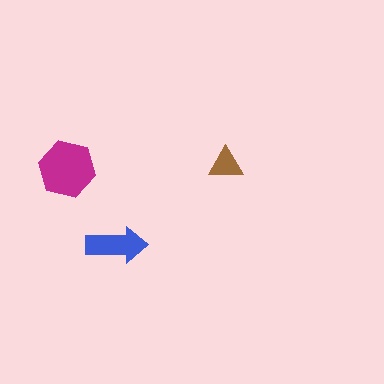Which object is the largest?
The magenta hexagon.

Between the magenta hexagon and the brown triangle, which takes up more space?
The magenta hexagon.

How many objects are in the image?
There are 3 objects in the image.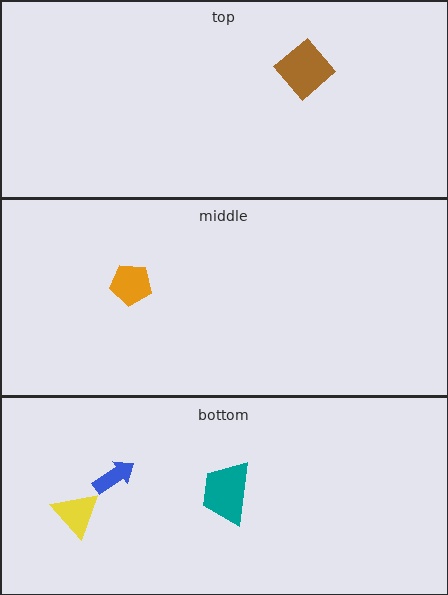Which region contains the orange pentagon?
The middle region.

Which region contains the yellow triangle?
The bottom region.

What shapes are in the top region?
The brown diamond.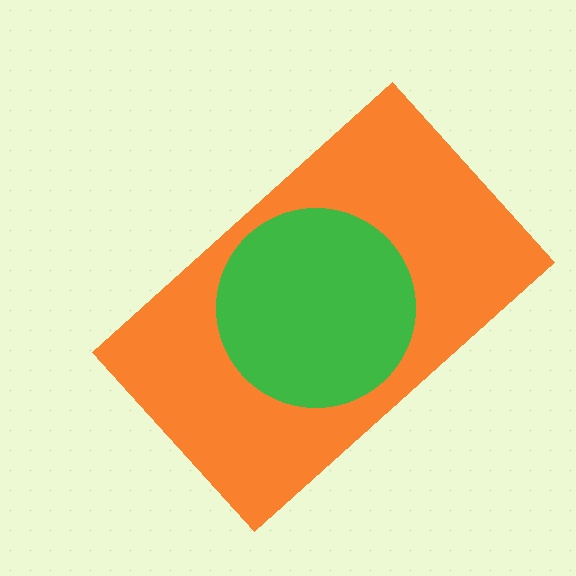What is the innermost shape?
The green circle.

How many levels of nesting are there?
2.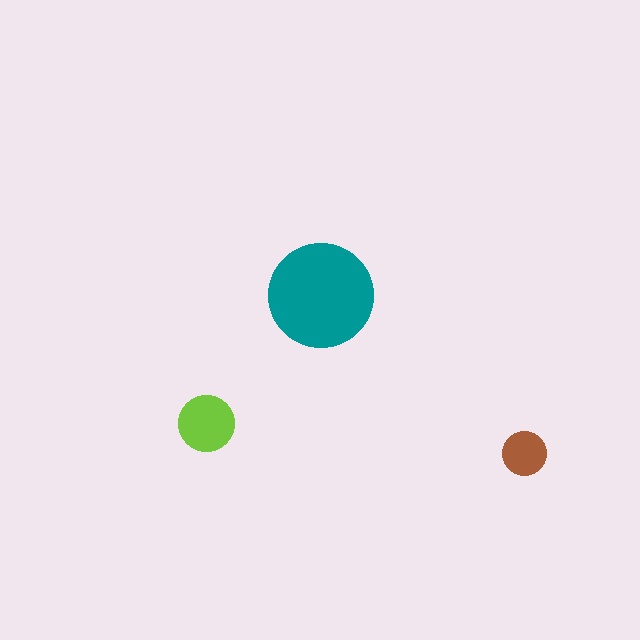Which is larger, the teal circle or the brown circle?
The teal one.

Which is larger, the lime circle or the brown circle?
The lime one.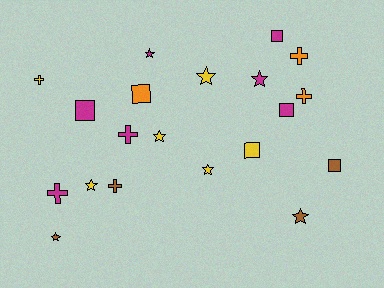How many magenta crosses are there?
There are 2 magenta crosses.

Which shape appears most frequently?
Star, with 8 objects.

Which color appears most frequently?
Magenta, with 7 objects.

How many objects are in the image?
There are 20 objects.